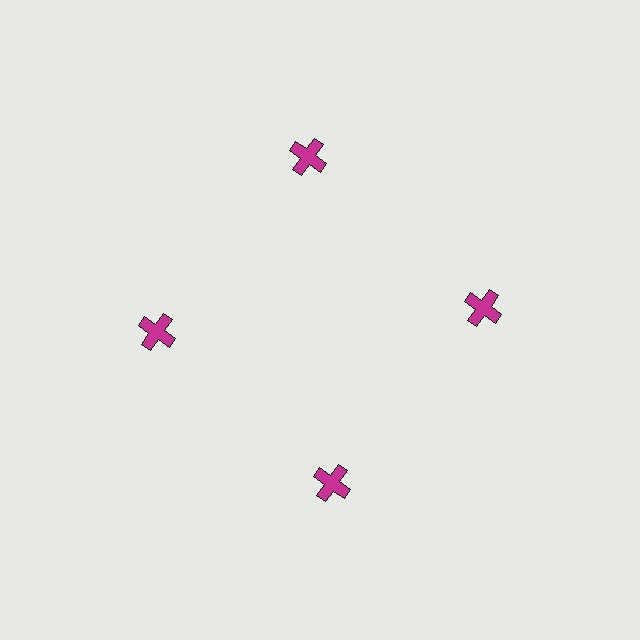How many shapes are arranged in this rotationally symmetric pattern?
There are 4 shapes, arranged in 4 groups of 1.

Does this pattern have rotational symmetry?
Yes, this pattern has 4-fold rotational symmetry. It looks the same after rotating 90 degrees around the center.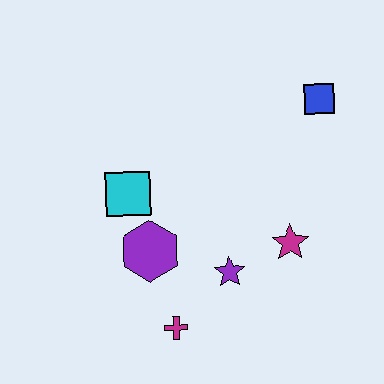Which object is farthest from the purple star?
The blue square is farthest from the purple star.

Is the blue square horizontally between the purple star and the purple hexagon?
No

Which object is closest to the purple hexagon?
The cyan square is closest to the purple hexagon.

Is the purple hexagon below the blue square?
Yes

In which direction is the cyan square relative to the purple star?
The cyan square is to the left of the purple star.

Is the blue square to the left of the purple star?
No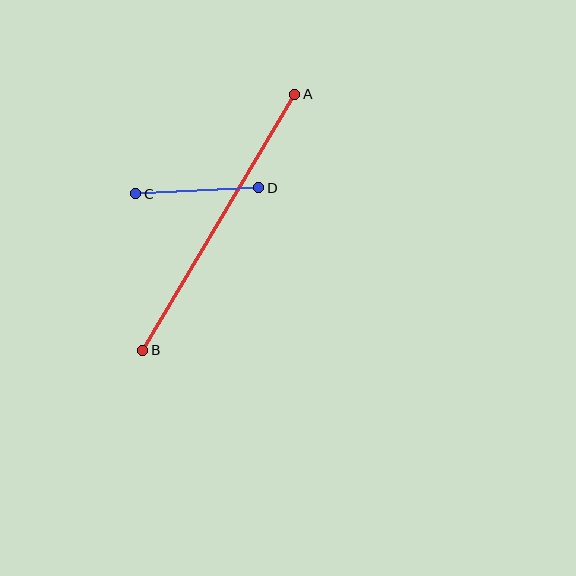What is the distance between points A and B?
The distance is approximately 298 pixels.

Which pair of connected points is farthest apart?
Points A and B are farthest apart.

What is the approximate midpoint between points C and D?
The midpoint is at approximately (197, 191) pixels.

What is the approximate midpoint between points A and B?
The midpoint is at approximately (219, 222) pixels.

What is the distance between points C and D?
The distance is approximately 123 pixels.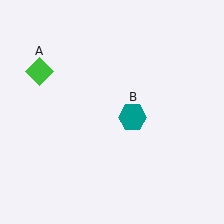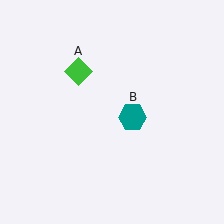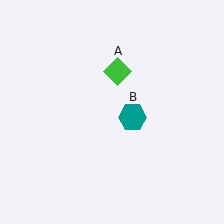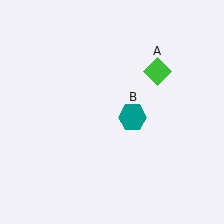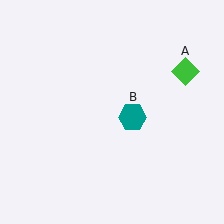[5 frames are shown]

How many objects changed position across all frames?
1 object changed position: green diamond (object A).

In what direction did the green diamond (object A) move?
The green diamond (object A) moved right.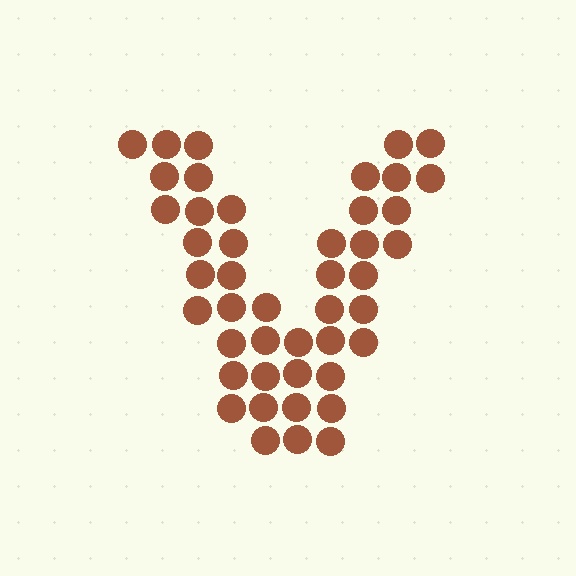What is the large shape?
The large shape is the letter V.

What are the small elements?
The small elements are circles.